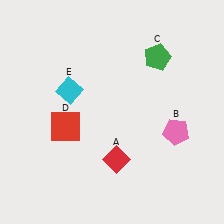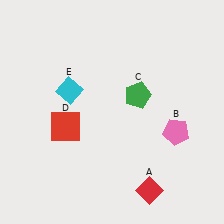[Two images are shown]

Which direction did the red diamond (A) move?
The red diamond (A) moved right.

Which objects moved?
The objects that moved are: the red diamond (A), the green pentagon (C).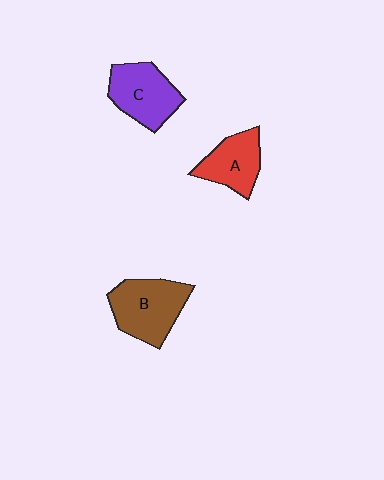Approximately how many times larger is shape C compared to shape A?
Approximately 1.2 times.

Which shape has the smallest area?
Shape A (red).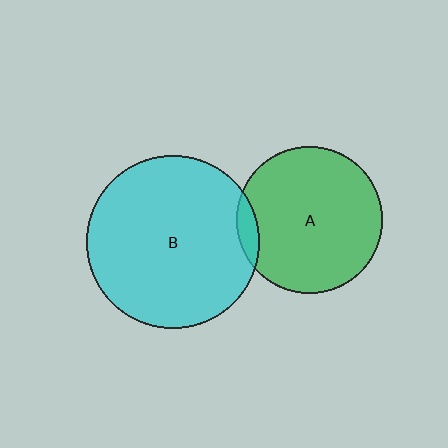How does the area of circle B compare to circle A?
Approximately 1.4 times.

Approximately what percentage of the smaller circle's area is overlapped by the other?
Approximately 5%.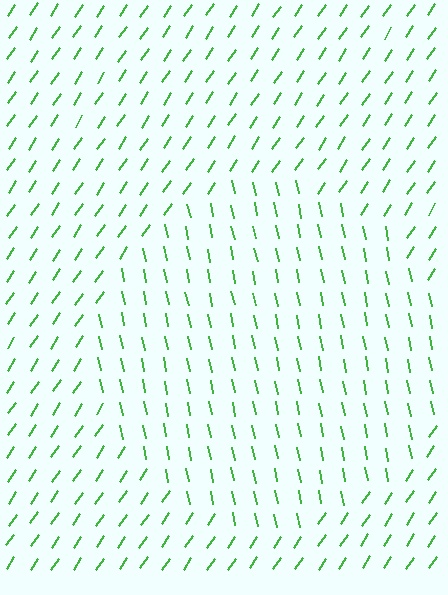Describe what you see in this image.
The image is filled with small green line segments. A circle region in the image has lines oriented differently from the surrounding lines, creating a visible texture boundary.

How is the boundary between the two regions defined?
The boundary is defined purely by a change in line orientation (approximately 45 degrees difference). All lines are the same color and thickness.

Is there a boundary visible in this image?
Yes, there is a texture boundary formed by a change in line orientation.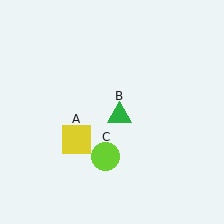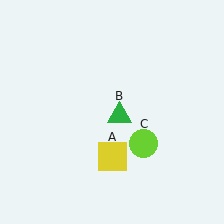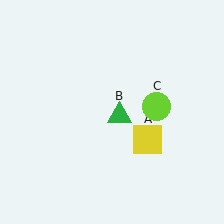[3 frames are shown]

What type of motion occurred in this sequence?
The yellow square (object A), lime circle (object C) rotated counterclockwise around the center of the scene.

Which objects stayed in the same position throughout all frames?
Green triangle (object B) remained stationary.